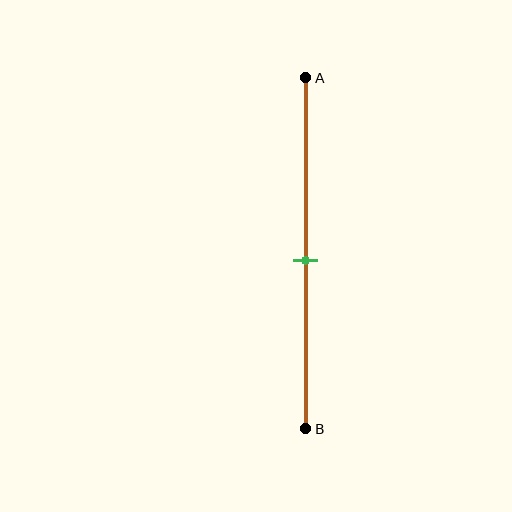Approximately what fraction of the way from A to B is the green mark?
The green mark is approximately 50% of the way from A to B.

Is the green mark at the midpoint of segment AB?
Yes, the mark is approximately at the midpoint.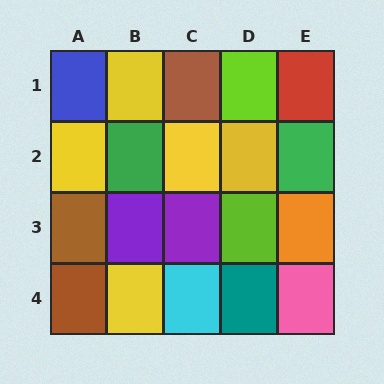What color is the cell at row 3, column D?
Lime.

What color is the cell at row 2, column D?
Yellow.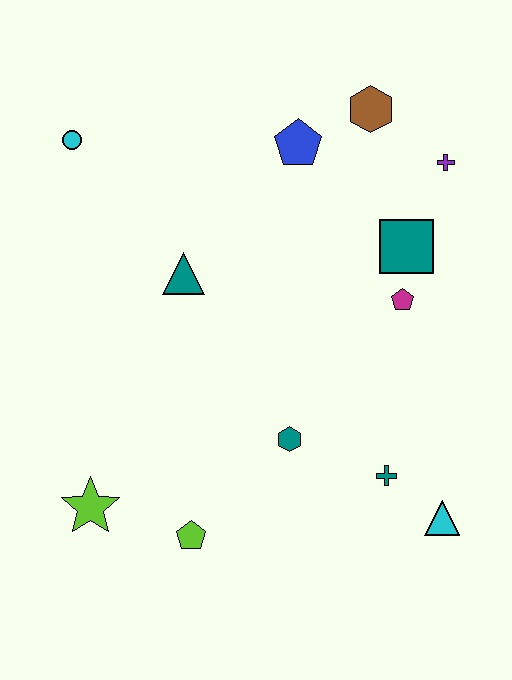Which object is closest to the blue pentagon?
The brown hexagon is closest to the blue pentagon.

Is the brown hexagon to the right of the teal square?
No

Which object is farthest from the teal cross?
The cyan circle is farthest from the teal cross.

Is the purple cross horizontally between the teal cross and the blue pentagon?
No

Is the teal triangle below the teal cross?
No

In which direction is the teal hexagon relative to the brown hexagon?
The teal hexagon is below the brown hexagon.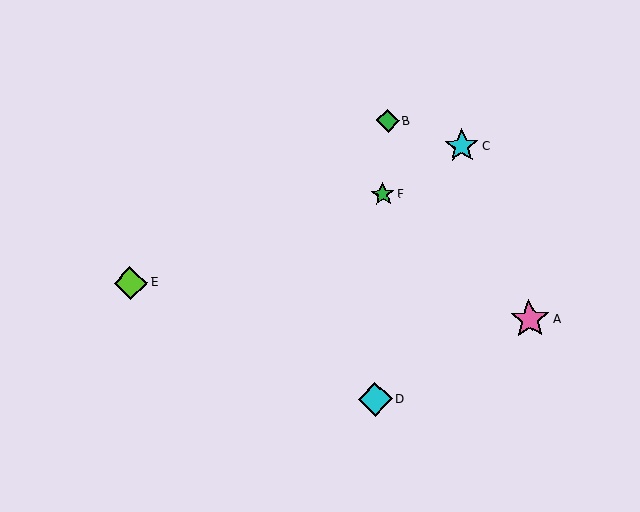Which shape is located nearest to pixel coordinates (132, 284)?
The lime diamond (labeled E) at (130, 283) is nearest to that location.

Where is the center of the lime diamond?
The center of the lime diamond is at (130, 283).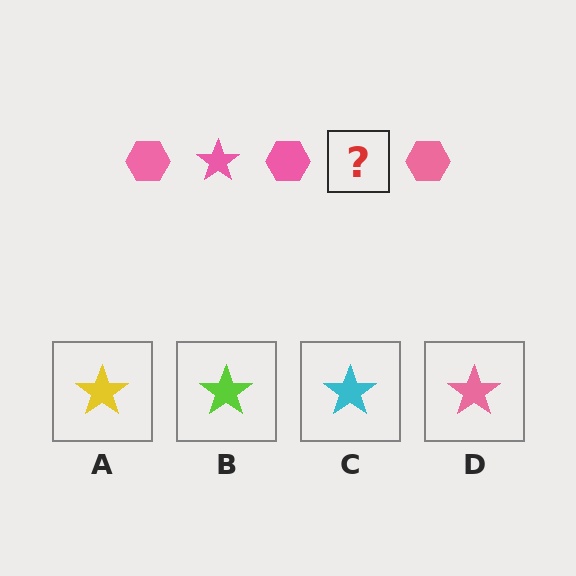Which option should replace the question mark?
Option D.